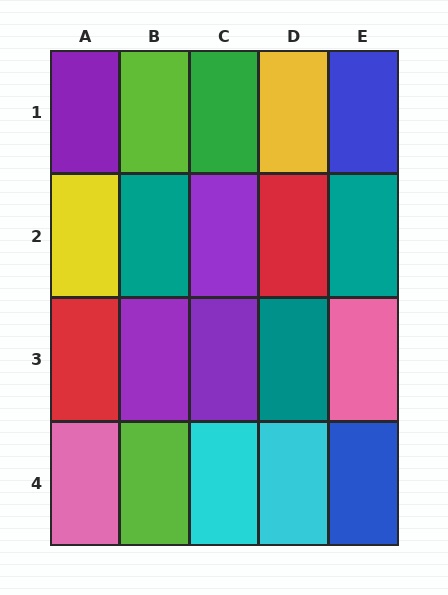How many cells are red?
2 cells are red.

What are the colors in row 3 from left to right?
Red, purple, purple, teal, pink.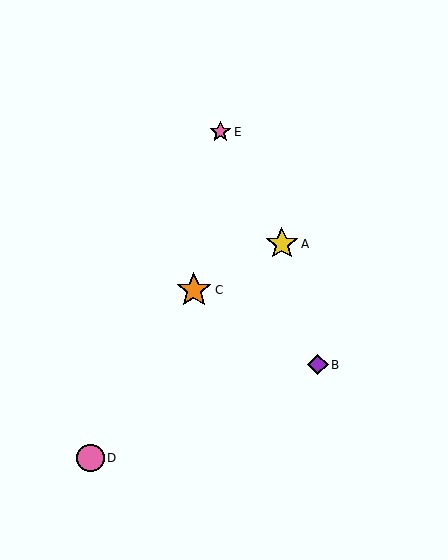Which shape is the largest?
The orange star (labeled C) is the largest.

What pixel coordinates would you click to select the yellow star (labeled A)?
Click at (282, 244) to select the yellow star A.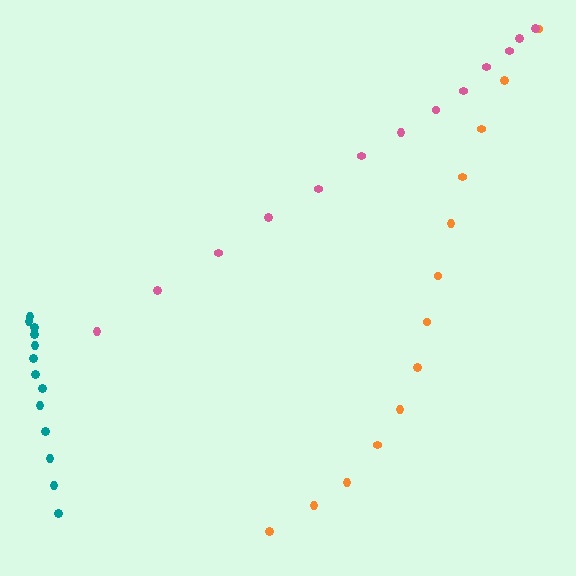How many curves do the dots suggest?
There are 3 distinct paths.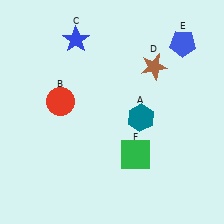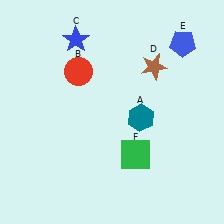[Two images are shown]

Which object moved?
The red circle (B) moved up.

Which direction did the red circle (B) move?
The red circle (B) moved up.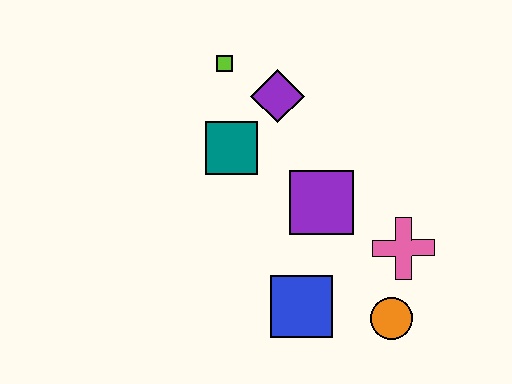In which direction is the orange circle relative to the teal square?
The orange circle is below the teal square.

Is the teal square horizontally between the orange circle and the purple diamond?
No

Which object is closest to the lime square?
The purple diamond is closest to the lime square.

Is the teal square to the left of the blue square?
Yes